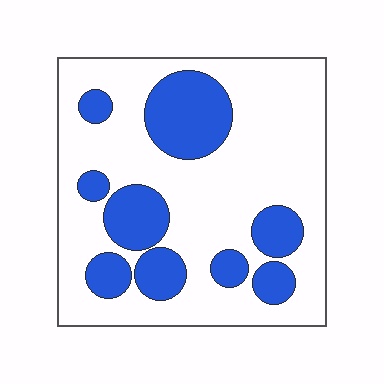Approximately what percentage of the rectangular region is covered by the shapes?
Approximately 30%.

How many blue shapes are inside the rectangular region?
9.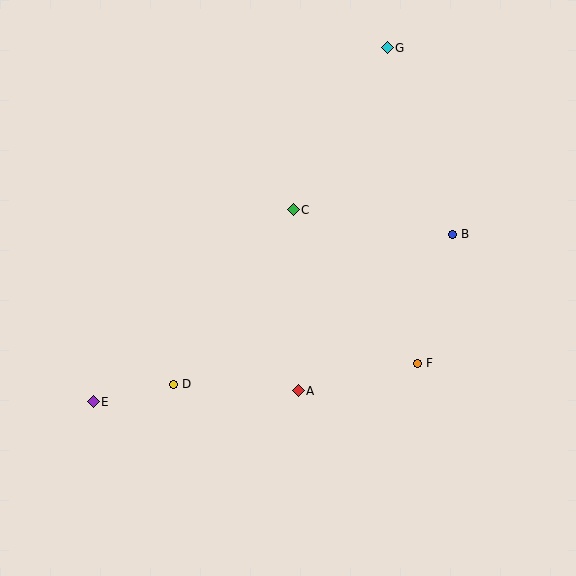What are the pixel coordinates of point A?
Point A is at (298, 391).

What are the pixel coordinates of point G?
Point G is at (387, 48).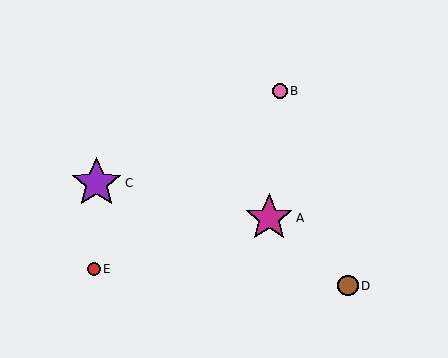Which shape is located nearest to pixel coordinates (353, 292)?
The brown circle (labeled D) at (348, 286) is nearest to that location.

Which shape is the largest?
The purple star (labeled C) is the largest.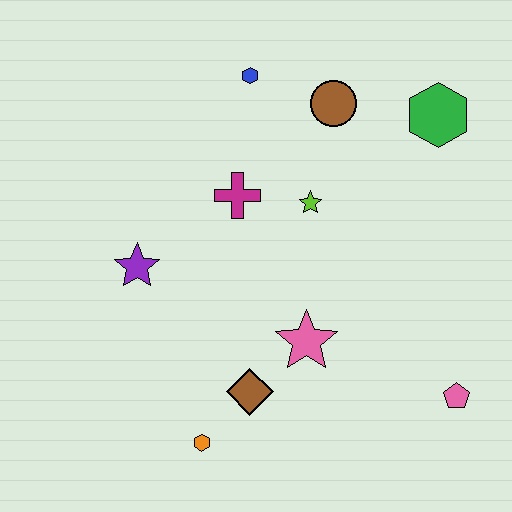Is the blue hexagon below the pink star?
No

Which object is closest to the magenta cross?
The lime star is closest to the magenta cross.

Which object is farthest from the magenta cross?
The pink pentagon is farthest from the magenta cross.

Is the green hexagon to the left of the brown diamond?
No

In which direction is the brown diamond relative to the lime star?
The brown diamond is below the lime star.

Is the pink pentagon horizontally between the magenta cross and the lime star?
No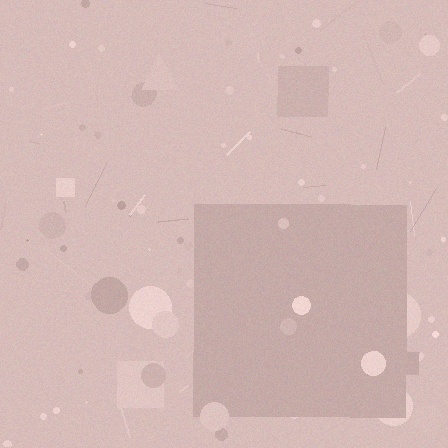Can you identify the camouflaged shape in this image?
The camouflaged shape is a square.